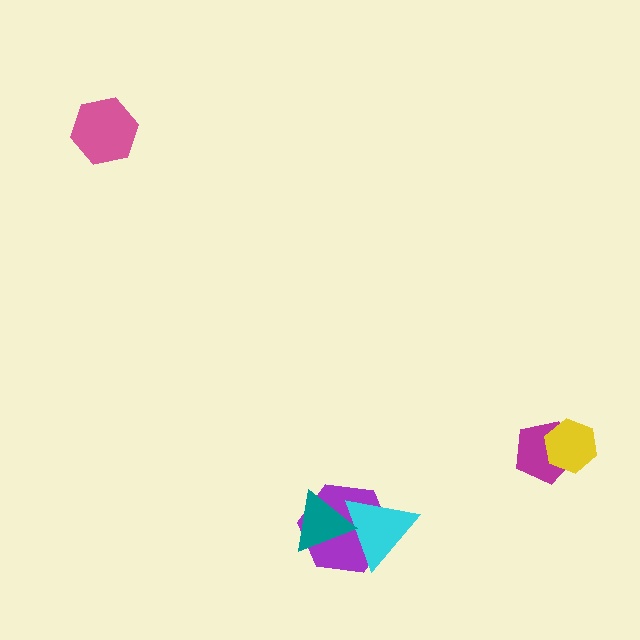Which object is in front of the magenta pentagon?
The yellow hexagon is in front of the magenta pentagon.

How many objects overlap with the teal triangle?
2 objects overlap with the teal triangle.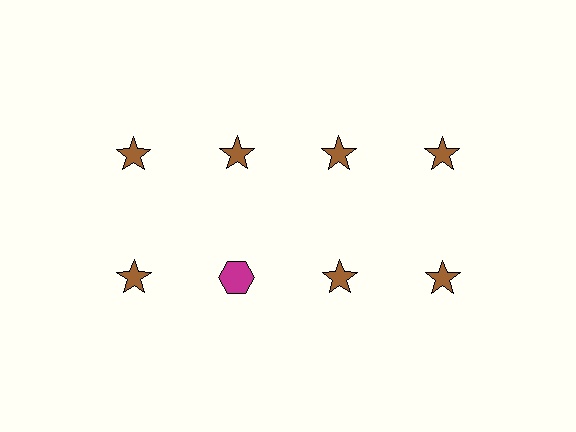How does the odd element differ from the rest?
It differs in both color (magenta instead of brown) and shape (hexagon instead of star).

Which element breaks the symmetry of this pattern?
The magenta hexagon in the second row, second from left column breaks the symmetry. All other shapes are brown stars.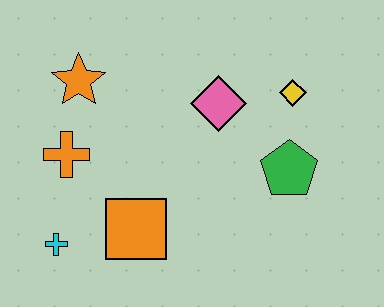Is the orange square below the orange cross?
Yes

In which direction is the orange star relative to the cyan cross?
The orange star is above the cyan cross.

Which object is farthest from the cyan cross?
The yellow diamond is farthest from the cyan cross.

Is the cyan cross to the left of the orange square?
Yes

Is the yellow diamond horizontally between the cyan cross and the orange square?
No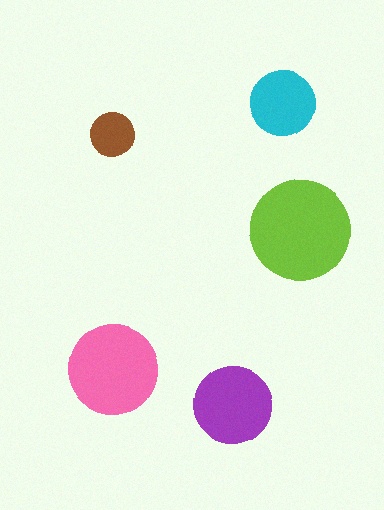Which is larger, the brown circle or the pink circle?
The pink one.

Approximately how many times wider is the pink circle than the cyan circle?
About 1.5 times wider.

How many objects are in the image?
There are 5 objects in the image.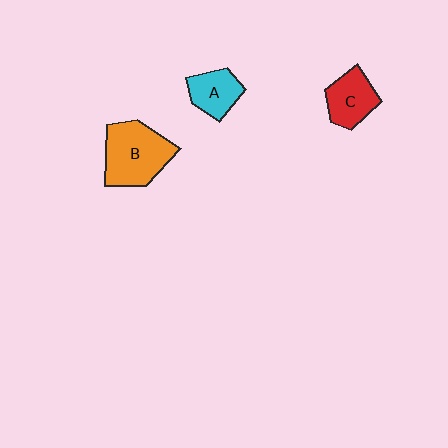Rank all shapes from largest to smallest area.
From largest to smallest: B (orange), C (red), A (cyan).